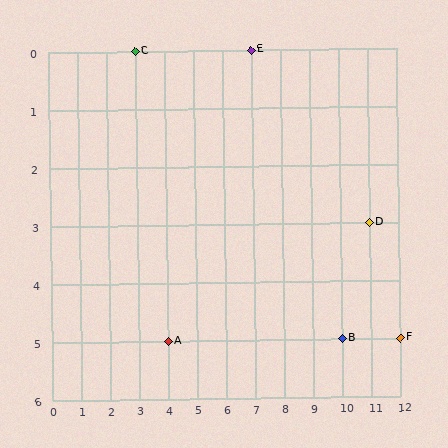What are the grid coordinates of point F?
Point F is at grid coordinates (12, 5).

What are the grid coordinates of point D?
Point D is at grid coordinates (11, 3).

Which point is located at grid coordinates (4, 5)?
Point A is at (4, 5).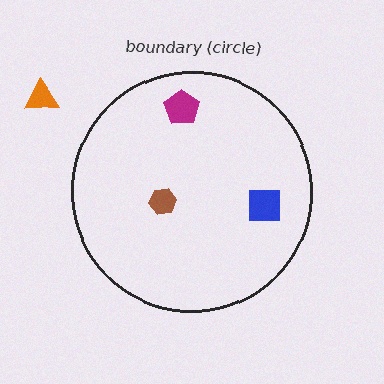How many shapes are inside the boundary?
3 inside, 1 outside.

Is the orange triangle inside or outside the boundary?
Outside.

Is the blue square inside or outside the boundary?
Inside.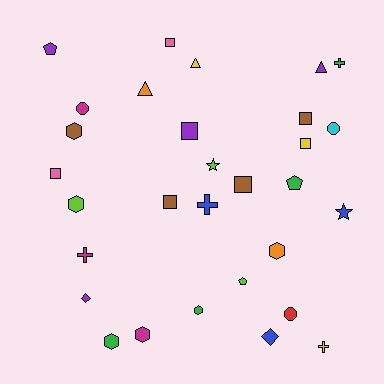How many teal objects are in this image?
There are no teal objects.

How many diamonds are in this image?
There are 2 diamonds.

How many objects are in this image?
There are 30 objects.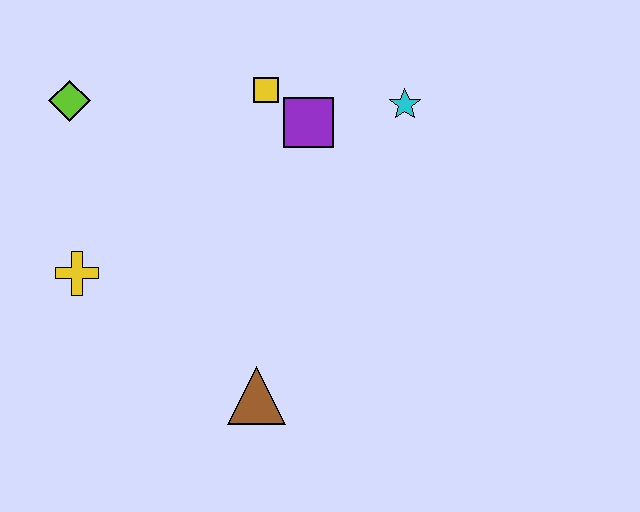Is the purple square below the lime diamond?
Yes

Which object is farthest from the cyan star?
The yellow cross is farthest from the cyan star.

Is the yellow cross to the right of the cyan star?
No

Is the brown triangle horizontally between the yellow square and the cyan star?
No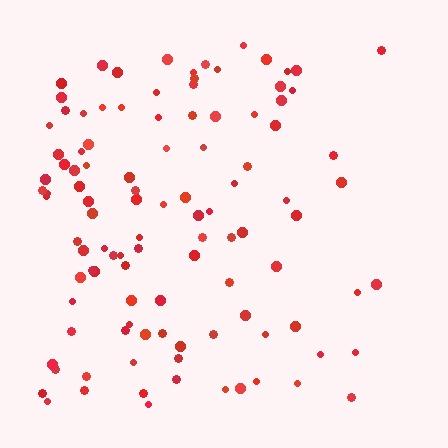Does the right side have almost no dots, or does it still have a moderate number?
Still a moderate number, just noticeably fewer than the left.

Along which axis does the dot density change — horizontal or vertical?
Horizontal.